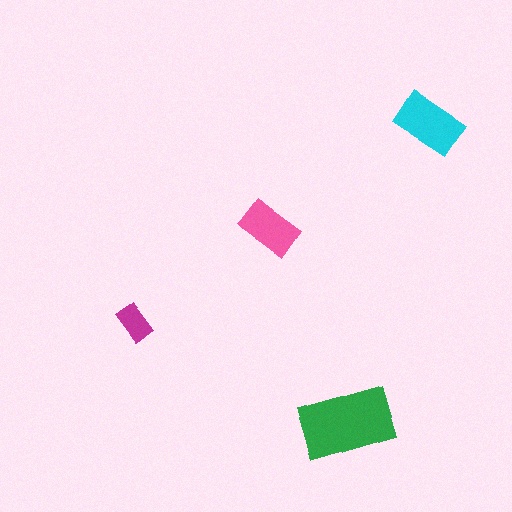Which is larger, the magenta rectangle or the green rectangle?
The green one.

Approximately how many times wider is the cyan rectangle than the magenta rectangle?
About 2 times wider.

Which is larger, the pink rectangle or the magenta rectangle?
The pink one.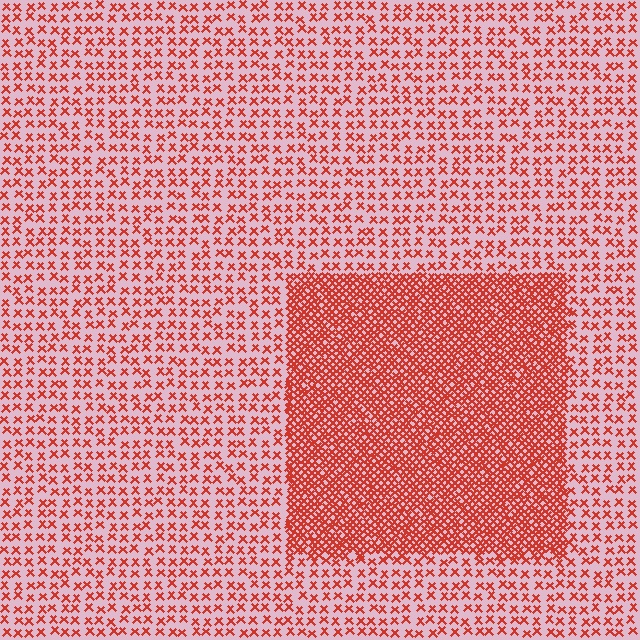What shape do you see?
I see a rectangle.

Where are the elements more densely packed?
The elements are more densely packed inside the rectangle boundary.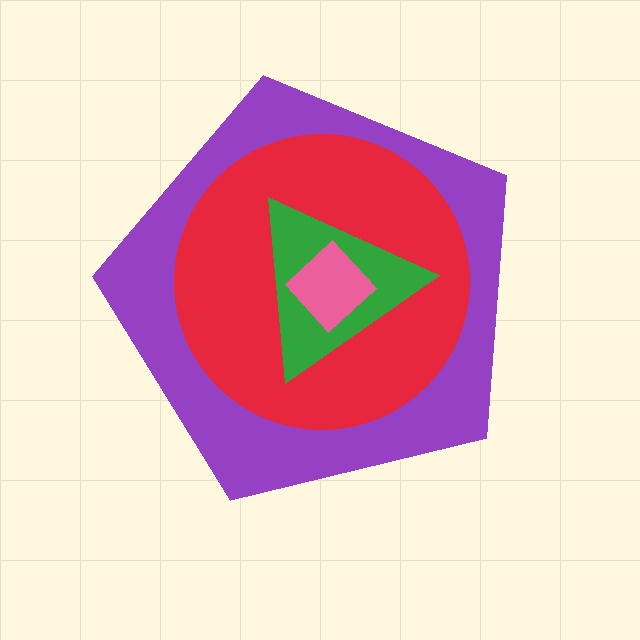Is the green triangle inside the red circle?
Yes.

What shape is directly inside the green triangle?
The pink diamond.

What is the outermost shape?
The purple pentagon.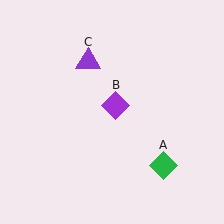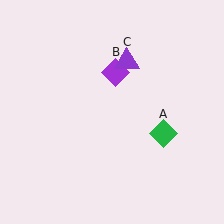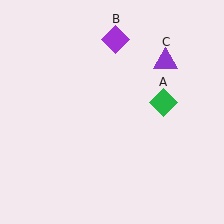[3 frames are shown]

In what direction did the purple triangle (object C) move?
The purple triangle (object C) moved right.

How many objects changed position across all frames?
3 objects changed position: green diamond (object A), purple diamond (object B), purple triangle (object C).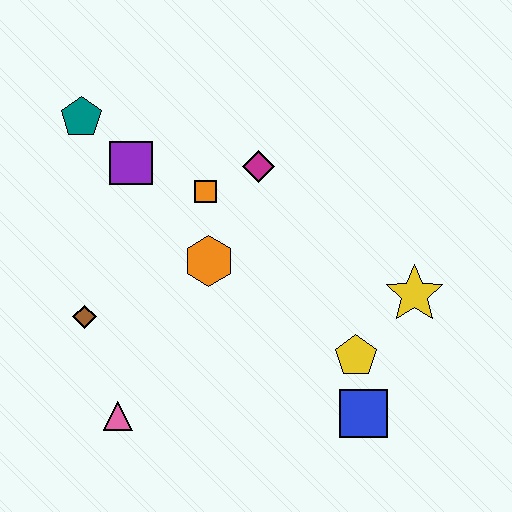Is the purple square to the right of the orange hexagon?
No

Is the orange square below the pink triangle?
No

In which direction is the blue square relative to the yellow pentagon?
The blue square is below the yellow pentagon.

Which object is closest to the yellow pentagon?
The blue square is closest to the yellow pentagon.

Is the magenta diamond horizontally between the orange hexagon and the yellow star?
Yes